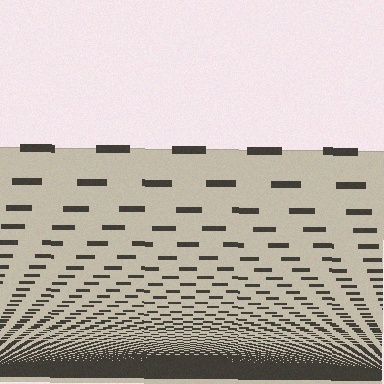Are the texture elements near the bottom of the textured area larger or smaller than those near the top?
Smaller. The gradient is inverted — elements near the bottom are smaller and denser.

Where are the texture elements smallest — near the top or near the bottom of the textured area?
Near the bottom.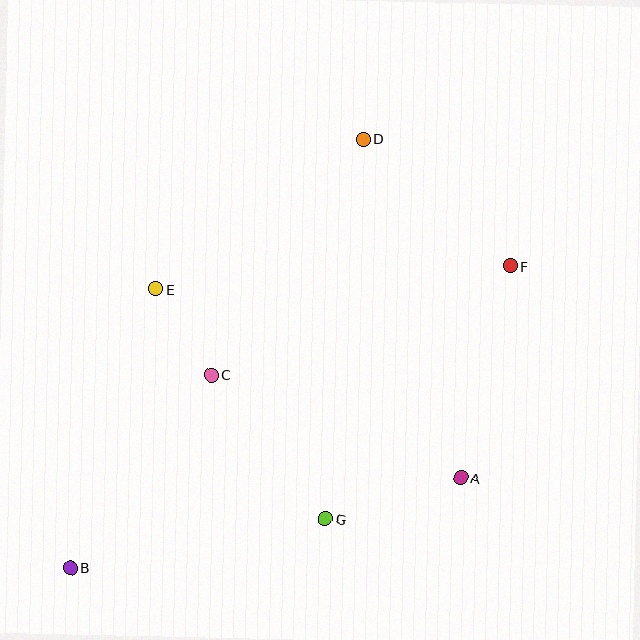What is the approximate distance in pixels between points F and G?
The distance between F and G is approximately 314 pixels.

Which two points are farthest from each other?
Points B and F are farthest from each other.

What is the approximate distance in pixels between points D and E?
The distance between D and E is approximately 256 pixels.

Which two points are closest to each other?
Points C and E are closest to each other.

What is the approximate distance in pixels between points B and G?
The distance between B and G is approximately 259 pixels.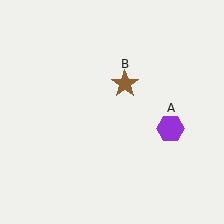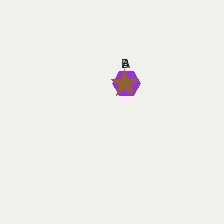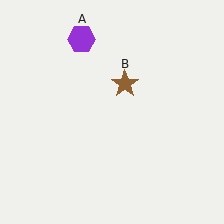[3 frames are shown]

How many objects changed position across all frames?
1 object changed position: purple hexagon (object A).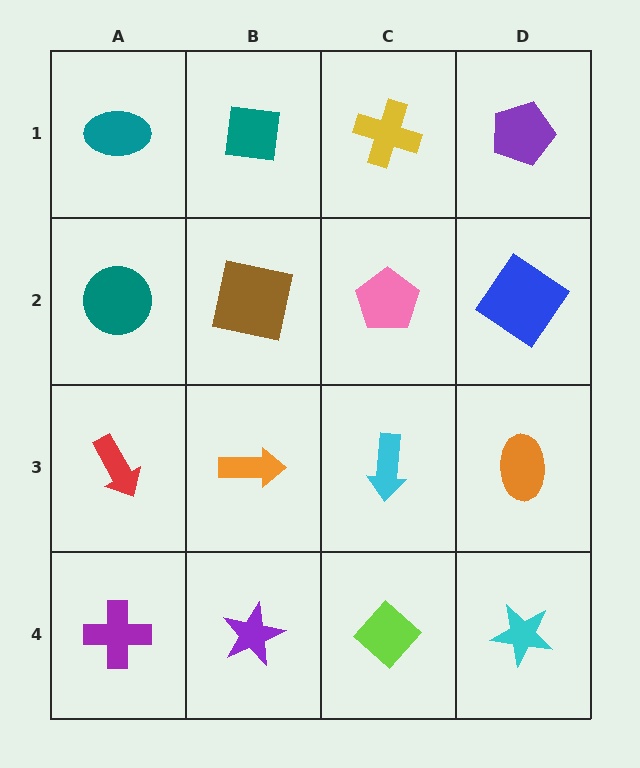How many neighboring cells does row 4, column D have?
2.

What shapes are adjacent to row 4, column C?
A cyan arrow (row 3, column C), a purple star (row 4, column B), a cyan star (row 4, column D).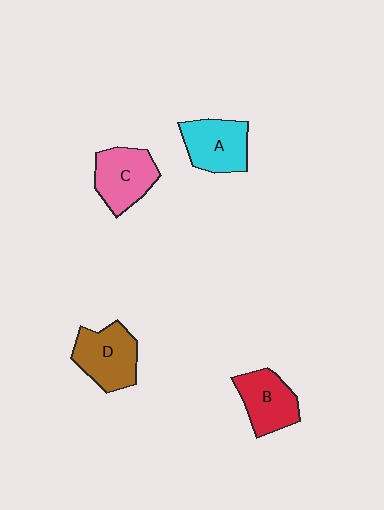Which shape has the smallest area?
Shape B (red).